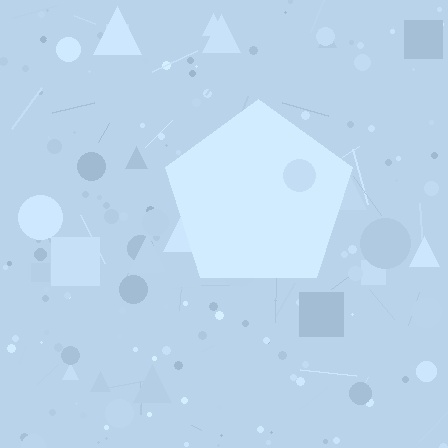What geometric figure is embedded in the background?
A pentagon is embedded in the background.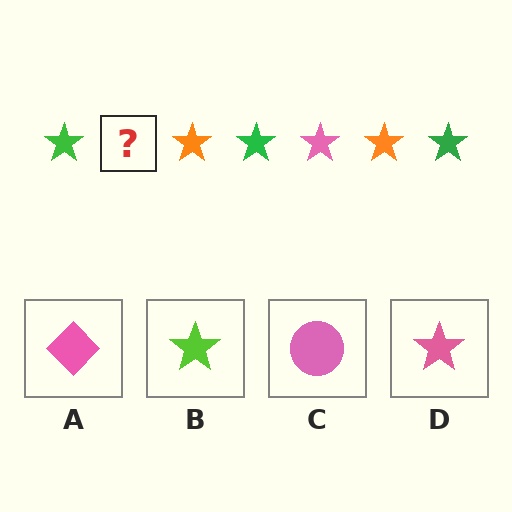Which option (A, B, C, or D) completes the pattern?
D.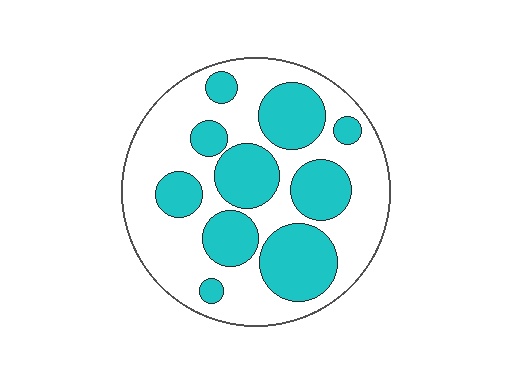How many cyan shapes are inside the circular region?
10.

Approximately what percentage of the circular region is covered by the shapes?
Approximately 40%.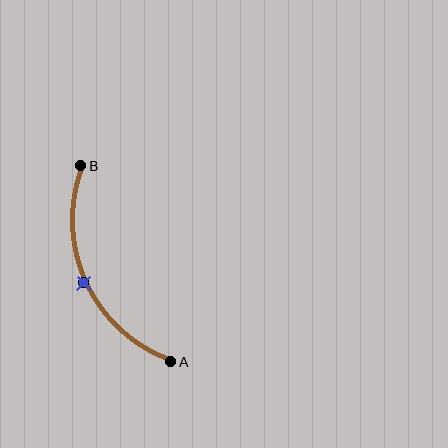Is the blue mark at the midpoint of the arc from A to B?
Yes. The blue mark lies on the arc at equal arc-length from both A and B — it is the arc midpoint.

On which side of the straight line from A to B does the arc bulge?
The arc bulges to the left of the straight line connecting A and B.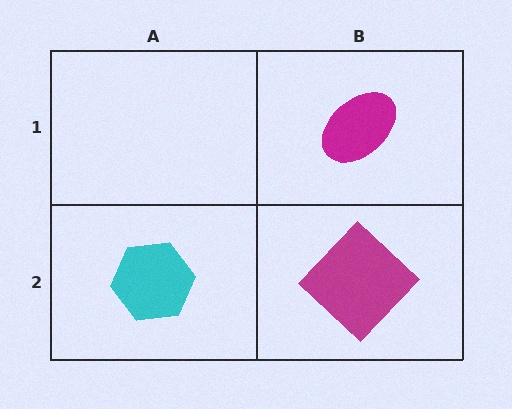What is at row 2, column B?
A magenta diamond.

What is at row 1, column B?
A magenta ellipse.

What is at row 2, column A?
A cyan hexagon.